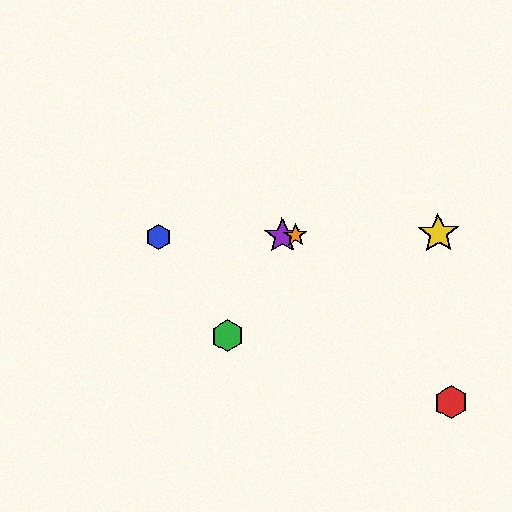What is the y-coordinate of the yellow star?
The yellow star is at y≈234.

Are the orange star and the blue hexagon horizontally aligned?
Yes, both are at y≈235.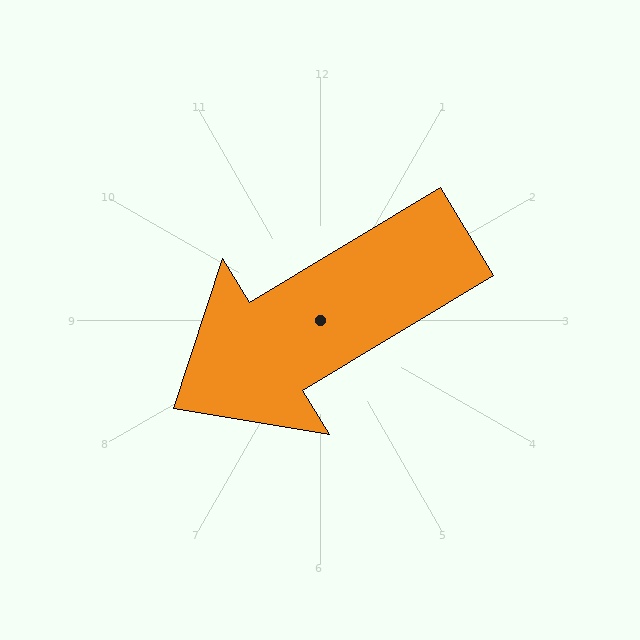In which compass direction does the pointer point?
Southwest.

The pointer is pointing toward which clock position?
Roughly 8 o'clock.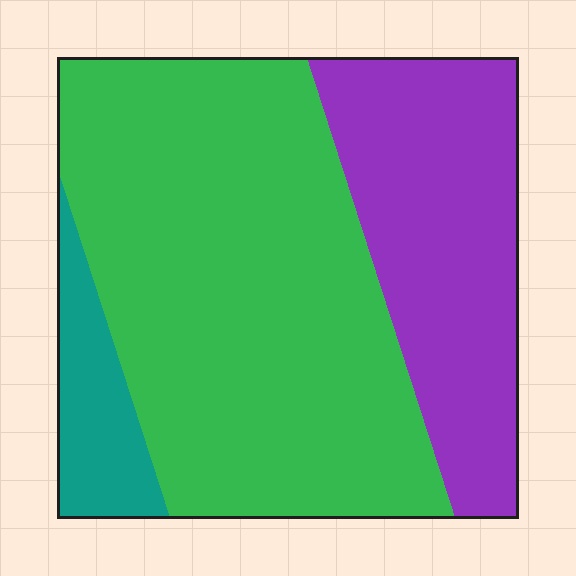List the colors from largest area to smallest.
From largest to smallest: green, purple, teal.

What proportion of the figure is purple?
Purple takes up between a quarter and a half of the figure.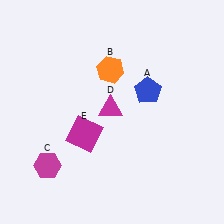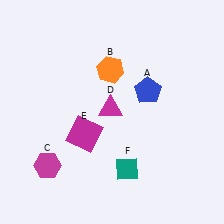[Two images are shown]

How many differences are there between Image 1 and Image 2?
There is 1 difference between the two images.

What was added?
A teal diamond (F) was added in Image 2.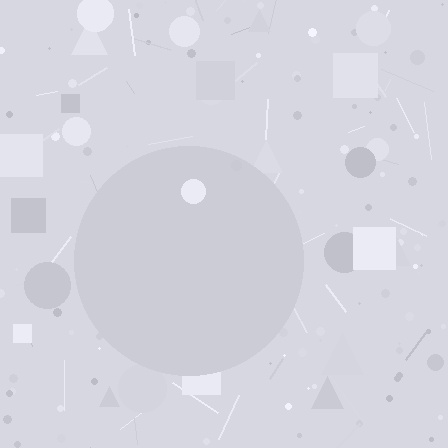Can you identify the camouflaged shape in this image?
The camouflaged shape is a circle.